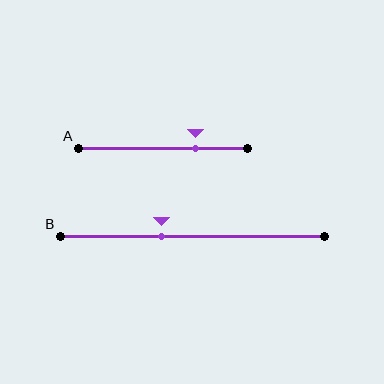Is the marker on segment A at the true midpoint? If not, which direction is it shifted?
No, the marker on segment A is shifted to the right by about 19% of the segment length.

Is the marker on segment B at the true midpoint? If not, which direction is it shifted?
No, the marker on segment B is shifted to the left by about 12% of the segment length.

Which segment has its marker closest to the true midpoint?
Segment B has its marker closest to the true midpoint.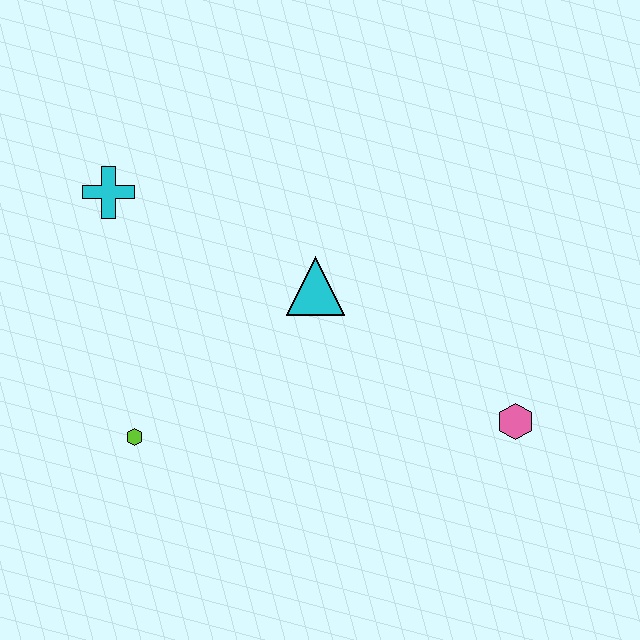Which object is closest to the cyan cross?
The cyan triangle is closest to the cyan cross.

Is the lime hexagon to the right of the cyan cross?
Yes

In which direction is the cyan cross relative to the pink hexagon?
The cyan cross is to the left of the pink hexagon.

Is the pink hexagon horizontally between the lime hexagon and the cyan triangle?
No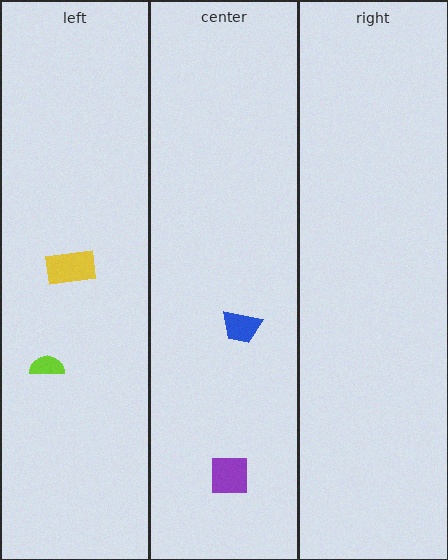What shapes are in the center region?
The blue trapezoid, the purple square.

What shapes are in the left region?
The yellow rectangle, the lime semicircle.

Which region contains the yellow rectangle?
The left region.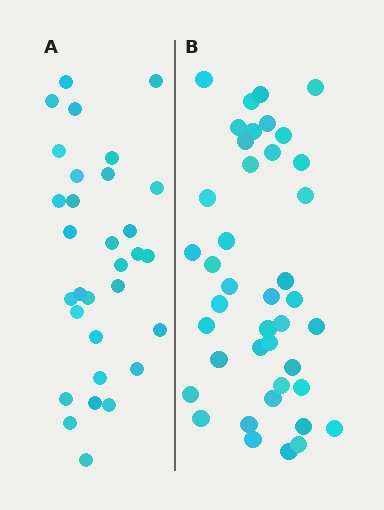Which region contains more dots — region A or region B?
Region B (the right region) has more dots.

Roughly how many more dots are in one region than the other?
Region B has roughly 10 or so more dots than region A.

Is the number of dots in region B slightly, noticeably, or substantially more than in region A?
Region B has noticeably more, but not dramatically so. The ratio is roughly 1.3 to 1.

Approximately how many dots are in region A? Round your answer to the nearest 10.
About 30 dots. (The exact count is 31, which rounds to 30.)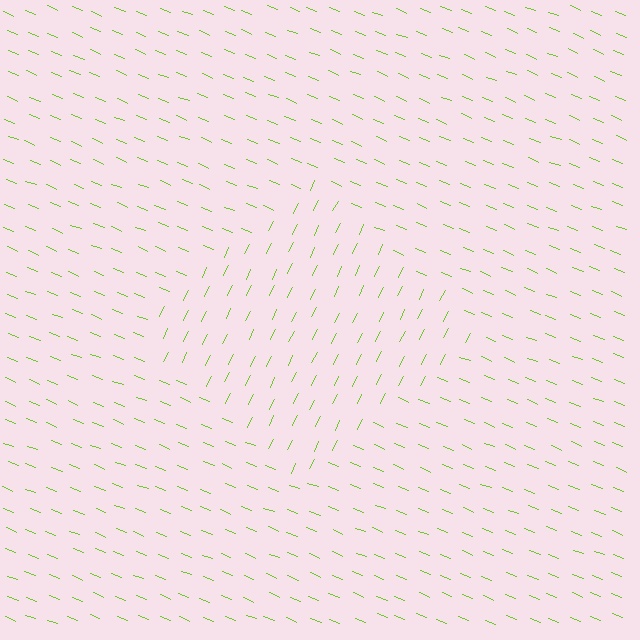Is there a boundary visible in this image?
Yes, there is a texture boundary formed by a change in line orientation.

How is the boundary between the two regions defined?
The boundary is defined purely by a change in line orientation (approximately 86 degrees difference). All lines are the same color and thickness.